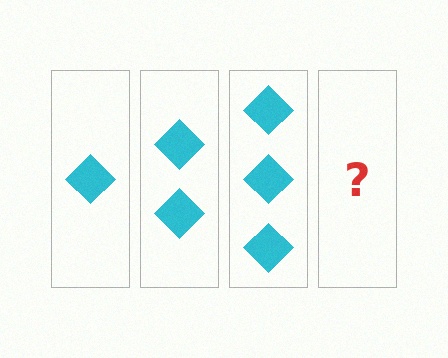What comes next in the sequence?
The next element should be 4 diamonds.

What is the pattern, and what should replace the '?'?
The pattern is that each step adds one more diamond. The '?' should be 4 diamonds.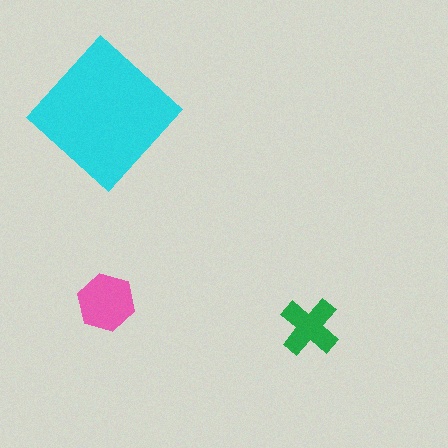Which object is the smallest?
The green cross.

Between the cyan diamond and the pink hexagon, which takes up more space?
The cyan diamond.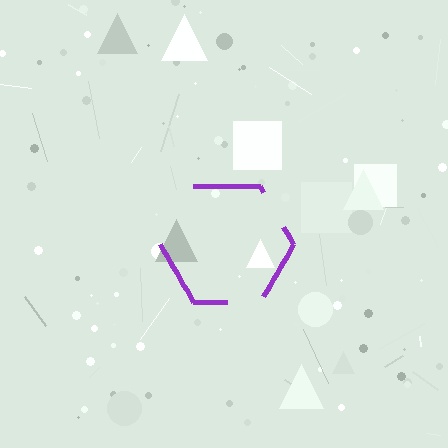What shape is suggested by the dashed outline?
The dashed outline suggests a hexagon.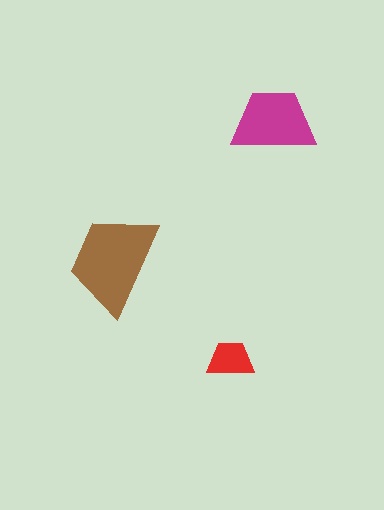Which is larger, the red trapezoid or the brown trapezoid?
The brown one.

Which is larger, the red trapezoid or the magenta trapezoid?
The magenta one.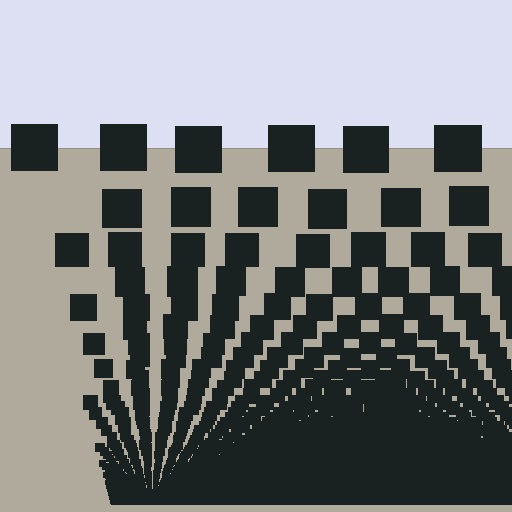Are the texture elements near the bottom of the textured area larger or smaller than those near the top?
Smaller. The gradient is inverted — elements near the bottom are smaller and denser.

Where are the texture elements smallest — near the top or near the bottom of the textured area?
Near the bottom.